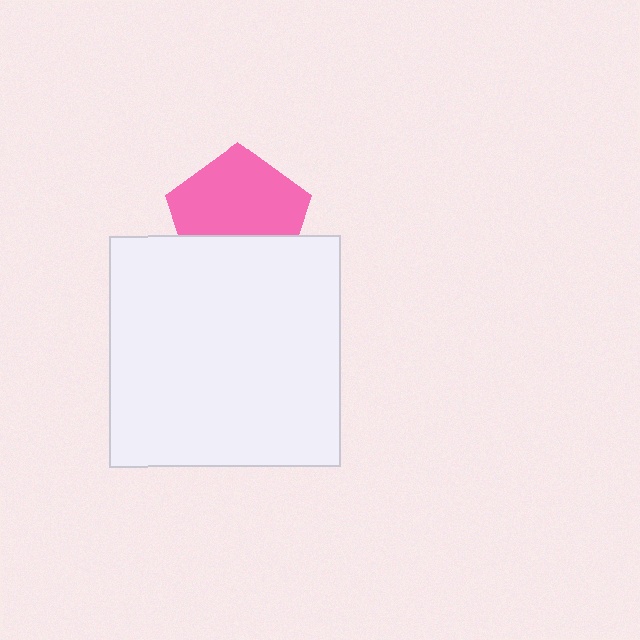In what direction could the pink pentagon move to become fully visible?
The pink pentagon could move up. That would shift it out from behind the white square entirely.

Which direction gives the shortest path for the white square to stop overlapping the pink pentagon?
Moving down gives the shortest separation.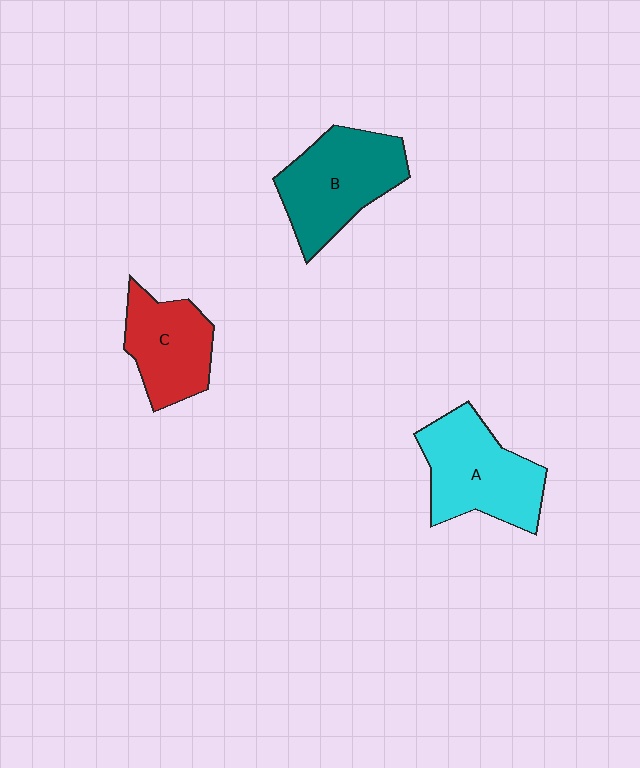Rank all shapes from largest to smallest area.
From largest to smallest: B (teal), A (cyan), C (red).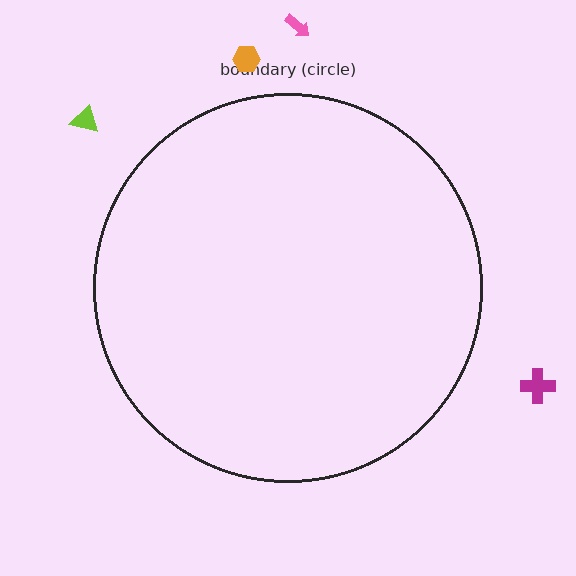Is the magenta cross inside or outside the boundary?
Outside.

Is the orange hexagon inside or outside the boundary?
Outside.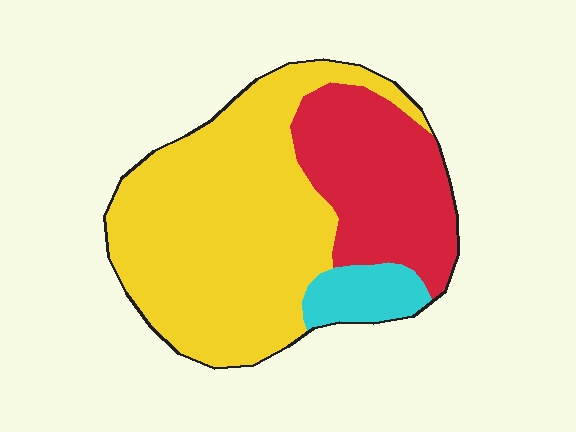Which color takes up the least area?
Cyan, at roughly 10%.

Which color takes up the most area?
Yellow, at roughly 60%.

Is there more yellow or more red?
Yellow.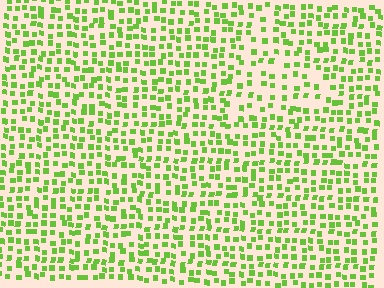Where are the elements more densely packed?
The elements are more densely packed outside the triangle boundary.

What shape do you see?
I see a triangle.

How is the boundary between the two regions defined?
The boundary is defined by a change in element density (approximately 1.6x ratio). All elements are the same color, size, and shape.